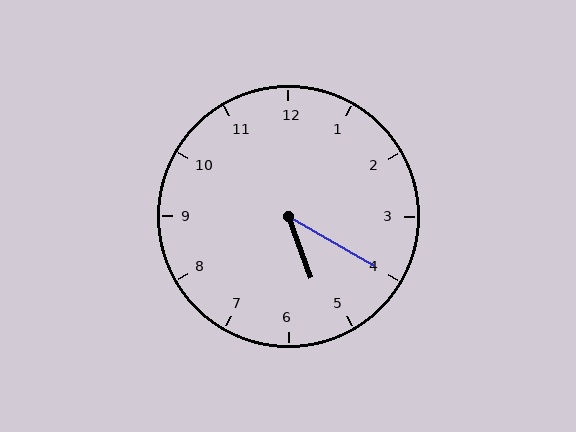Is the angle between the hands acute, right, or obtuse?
It is acute.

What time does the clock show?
5:20.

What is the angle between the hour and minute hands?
Approximately 40 degrees.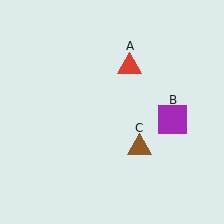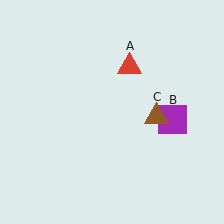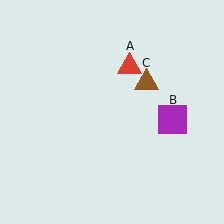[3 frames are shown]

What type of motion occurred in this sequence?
The brown triangle (object C) rotated counterclockwise around the center of the scene.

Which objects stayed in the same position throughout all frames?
Red triangle (object A) and purple square (object B) remained stationary.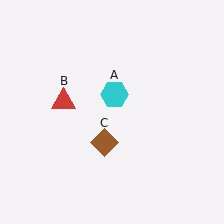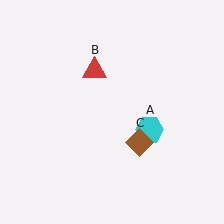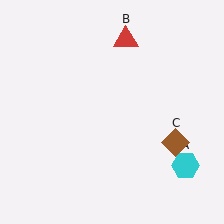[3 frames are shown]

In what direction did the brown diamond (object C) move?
The brown diamond (object C) moved right.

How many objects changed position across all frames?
3 objects changed position: cyan hexagon (object A), red triangle (object B), brown diamond (object C).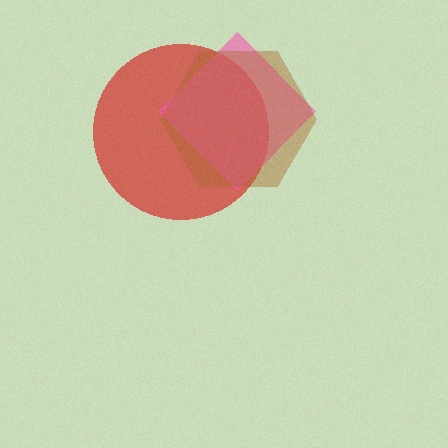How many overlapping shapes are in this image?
There are 3 overlapping shapes in the image.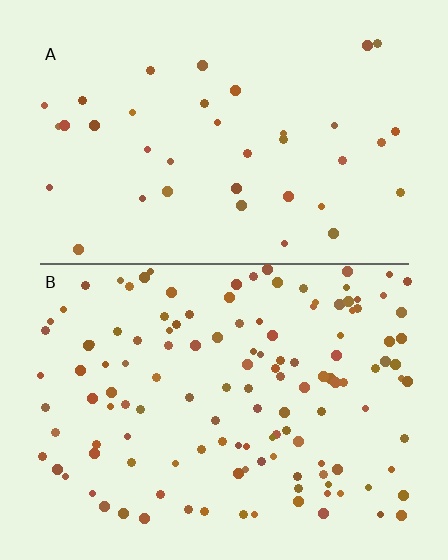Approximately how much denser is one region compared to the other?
Approximately 3.4× — region B over region A.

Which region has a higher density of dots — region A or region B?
B (the bottom).